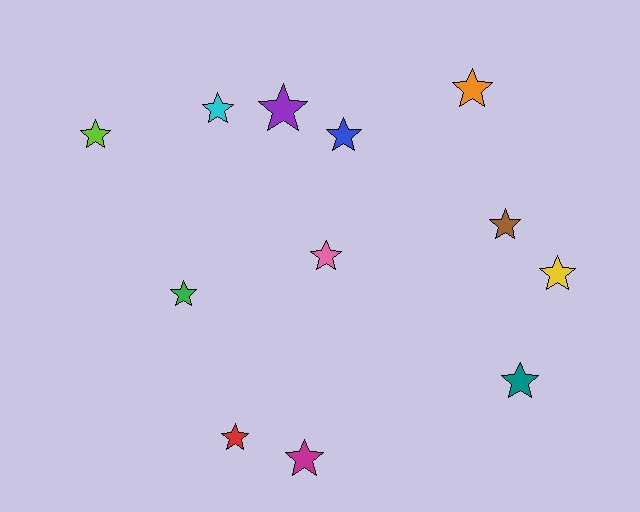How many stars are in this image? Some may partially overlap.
There are 12 stars.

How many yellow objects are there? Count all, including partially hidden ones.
There is 1 yellow object.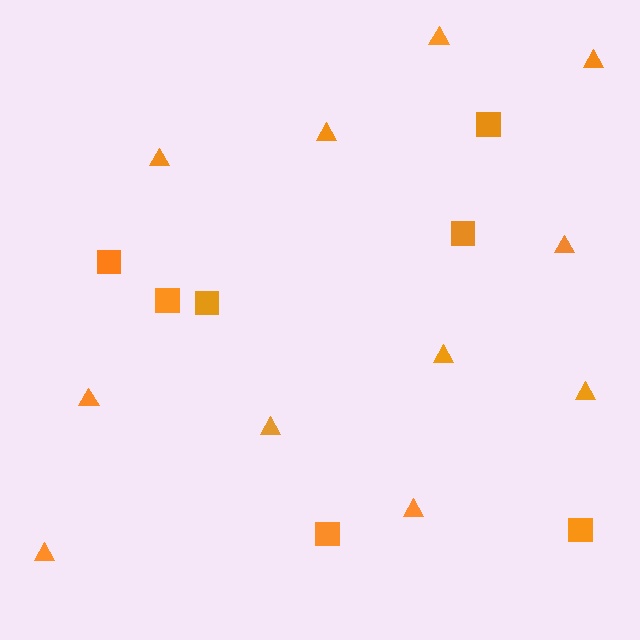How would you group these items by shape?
There are 2 groups: one group of squares (7) and one group of triangles (11).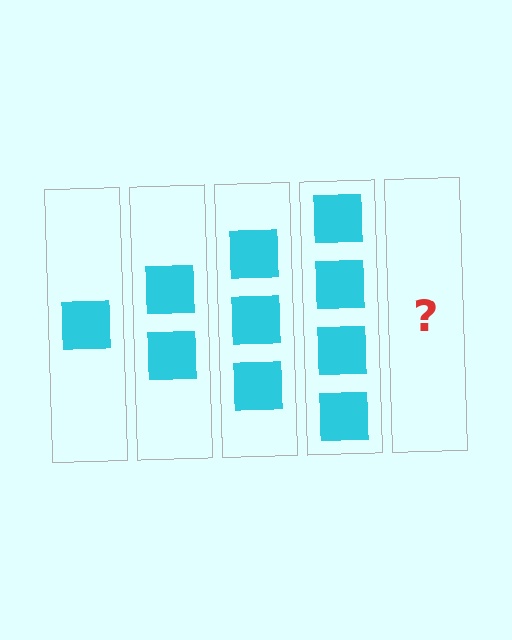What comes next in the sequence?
The next element should be 5 squares.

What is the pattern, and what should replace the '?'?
The pattern is that each step adds one more square. The '?' should be 5 squares.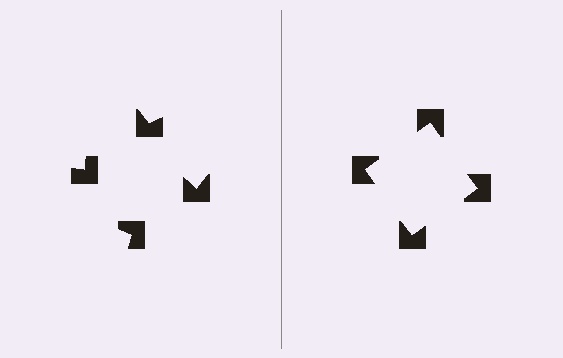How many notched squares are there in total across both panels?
8 — 4 on each side.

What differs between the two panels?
The notched squares are positioned identically on both sides; only the wedge orientations differ. On the right they align to a square; on the left they are misaligned.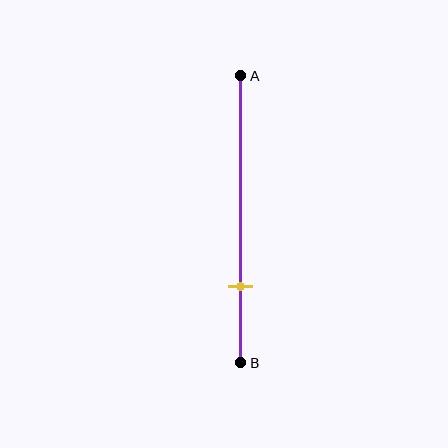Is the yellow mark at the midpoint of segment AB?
No, the mark is at about 75% from A, not at the 50% midpoint.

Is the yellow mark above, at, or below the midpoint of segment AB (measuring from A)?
The yellow mark is below the midpoint of segment AB.